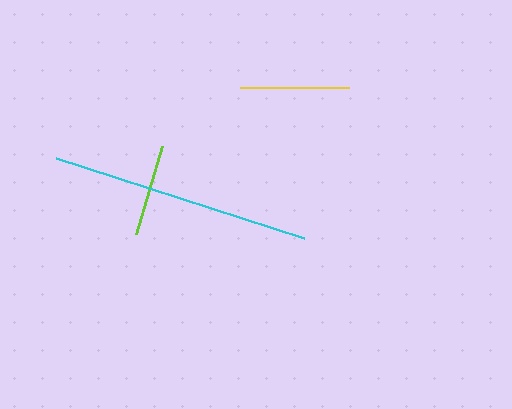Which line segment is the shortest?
The lime line is the shortest at approximately 93 pixels.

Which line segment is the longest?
The cyan line is the longest at approximately 260 pixels.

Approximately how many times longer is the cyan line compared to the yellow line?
The cyan line is approximately 2.4 times the length of the yellow line.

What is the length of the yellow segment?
The yellow segment is approximately 109 pixels long.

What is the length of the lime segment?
The lime segment is approximately 93 pixels long.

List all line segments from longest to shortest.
From longest to shortest: cyan, yellow, lime.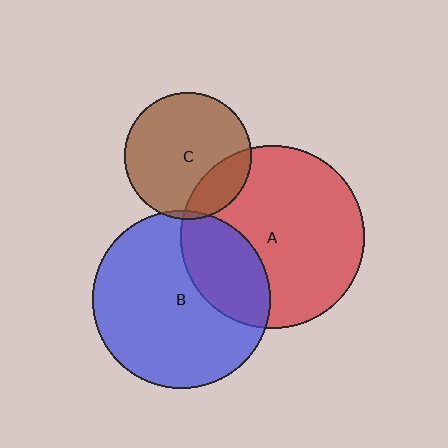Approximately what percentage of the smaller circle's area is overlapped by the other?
Approximately 20%.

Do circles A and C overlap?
Yes.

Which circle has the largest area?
Circle A (red).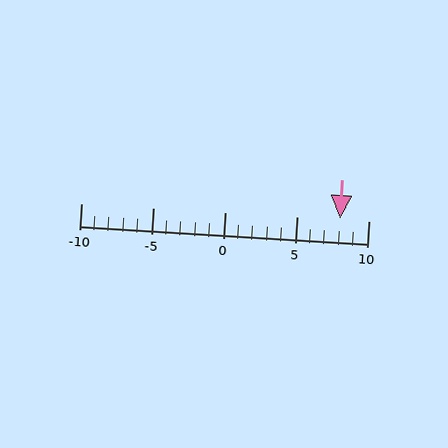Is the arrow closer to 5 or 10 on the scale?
The arrow is closer to 10.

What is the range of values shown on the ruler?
The ruler shows values from -10 to 10.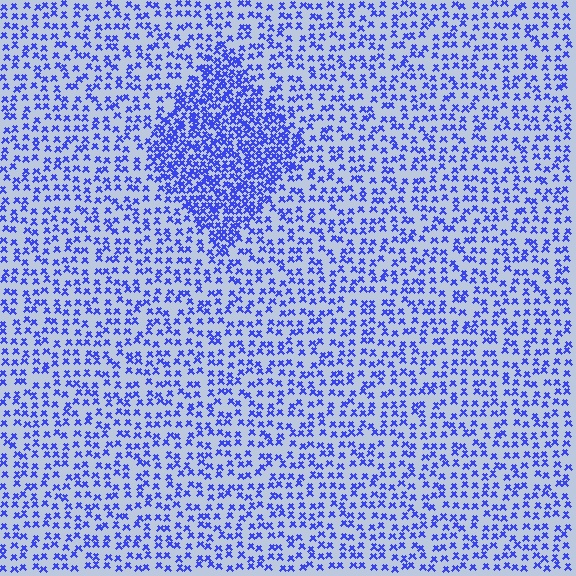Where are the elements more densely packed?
The elements are more densely packed inside the diamond boundary.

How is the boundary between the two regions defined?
The boundary is defined by a change in element density (approximately 2.2x ratio). All elements are the same color, size, and shape.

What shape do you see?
I see a diamond.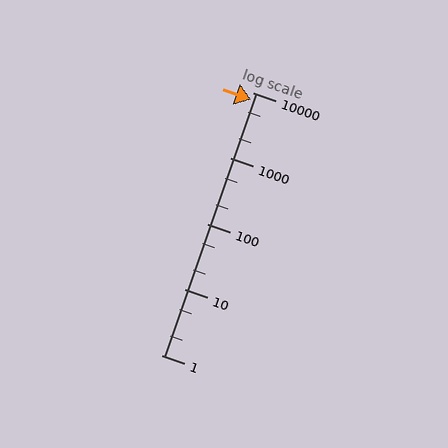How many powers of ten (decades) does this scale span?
The scale spans 4 decades, from 1 to 10000.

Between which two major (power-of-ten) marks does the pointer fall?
The pointer is between 1000 and 10000.